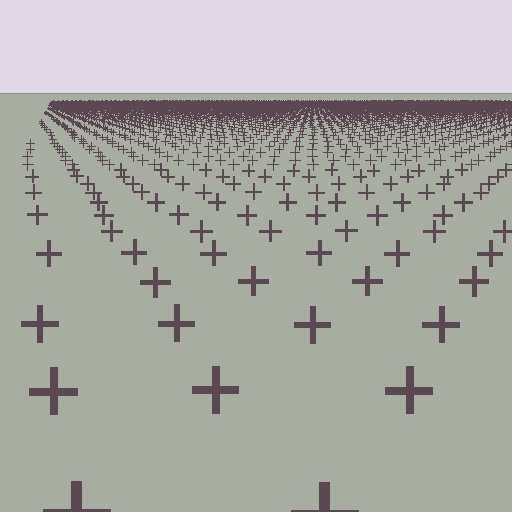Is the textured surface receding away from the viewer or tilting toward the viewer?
The surface is receding away from the viewer. Texture elements get smaller and denser toward the top.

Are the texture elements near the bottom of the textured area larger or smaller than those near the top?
Larger. Near the bottom, elements are closer to the viewer and appear at a bigger on-screen size.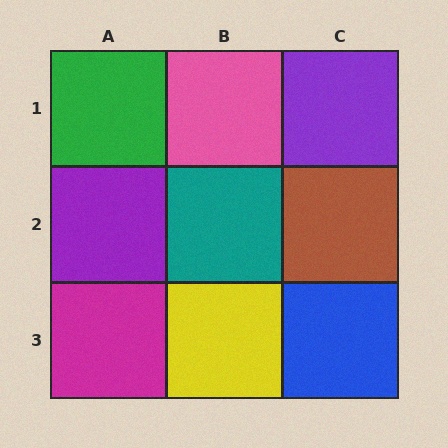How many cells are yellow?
1 cell is yellow.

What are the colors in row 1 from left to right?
Green, pink, purple.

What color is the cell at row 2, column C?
Brown.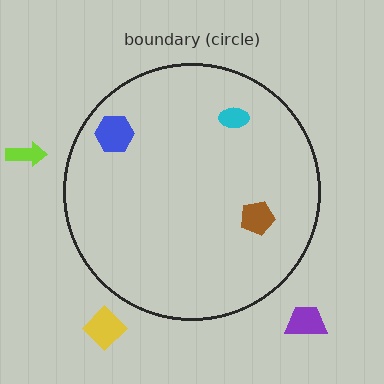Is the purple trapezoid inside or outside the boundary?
Outside.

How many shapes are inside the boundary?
3 inside, 3 outside.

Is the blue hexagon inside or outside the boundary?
Inside.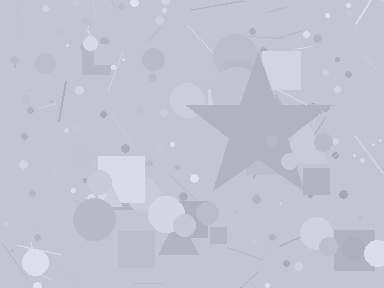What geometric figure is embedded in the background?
A star is embedded in the background.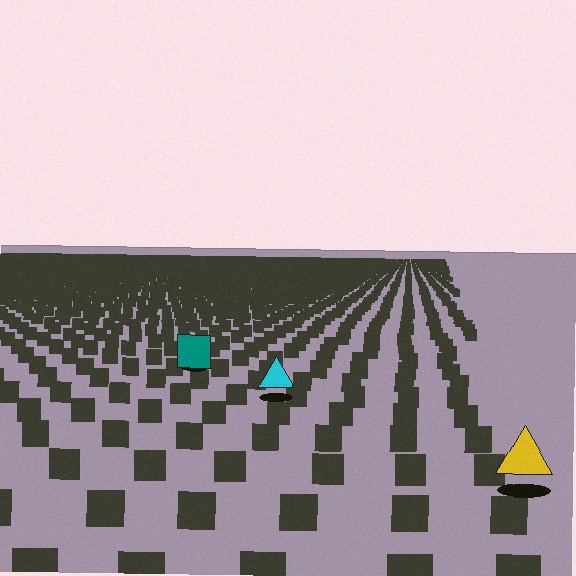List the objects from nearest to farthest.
From nearest to farthest: the yellow triangle, the cyan triangle, the teal square.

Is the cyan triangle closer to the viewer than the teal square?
Yes. The cyan triangle is closer — you can tell from the texture gradient: the ground texture is coarser near it.